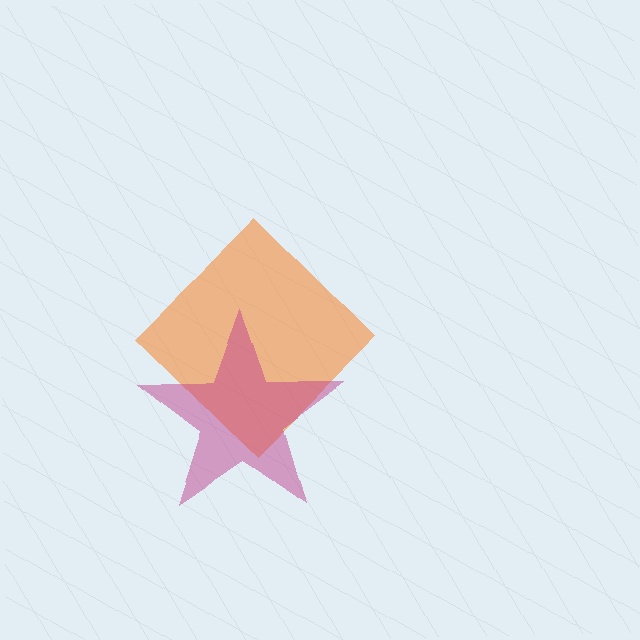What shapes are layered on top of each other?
The layered shapes are: an orange diamond, a magenta star.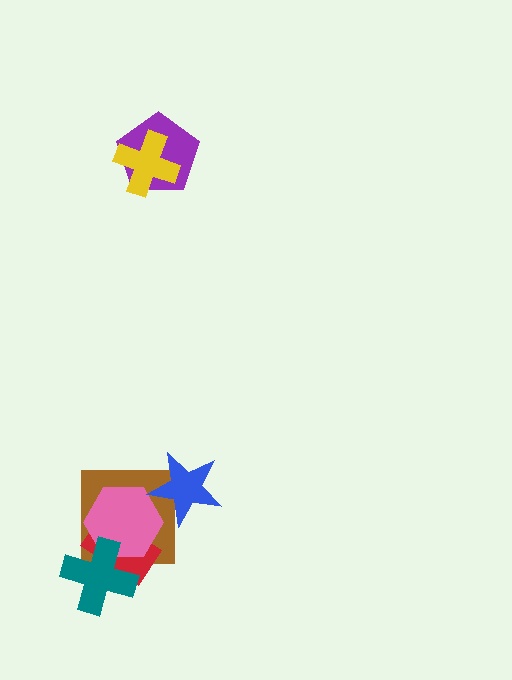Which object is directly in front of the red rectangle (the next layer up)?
The pink hexagon is directly in front of the red rectangle.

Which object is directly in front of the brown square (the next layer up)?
The red rectangle is directly in front of the brown square.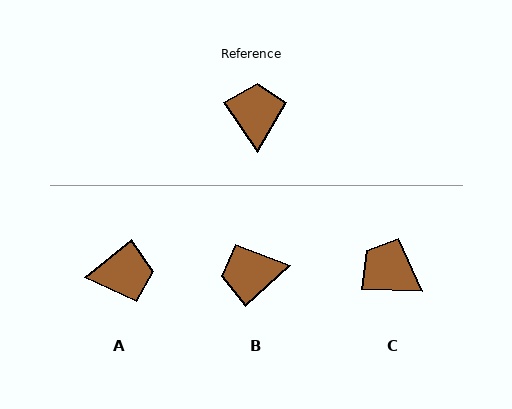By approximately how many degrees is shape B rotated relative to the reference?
Approximately 99 degrees counter-clockwise.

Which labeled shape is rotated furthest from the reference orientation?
B, about 99 degrees away.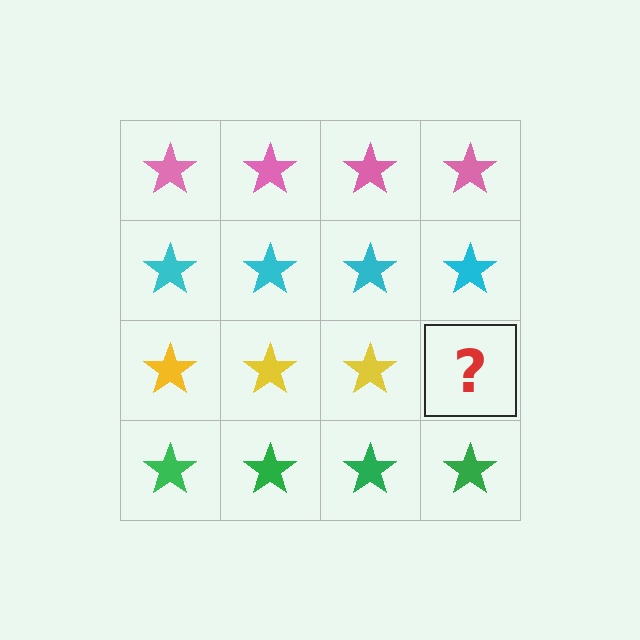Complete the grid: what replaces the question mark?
The question mark should be replaced with a yellow star.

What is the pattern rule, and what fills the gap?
The rule is that each row has a consistent color. The gap should be filled with a yellow star.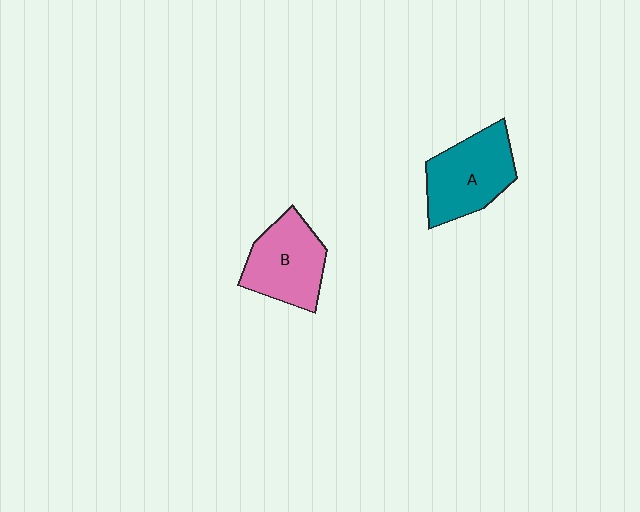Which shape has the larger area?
Shape A (teal).